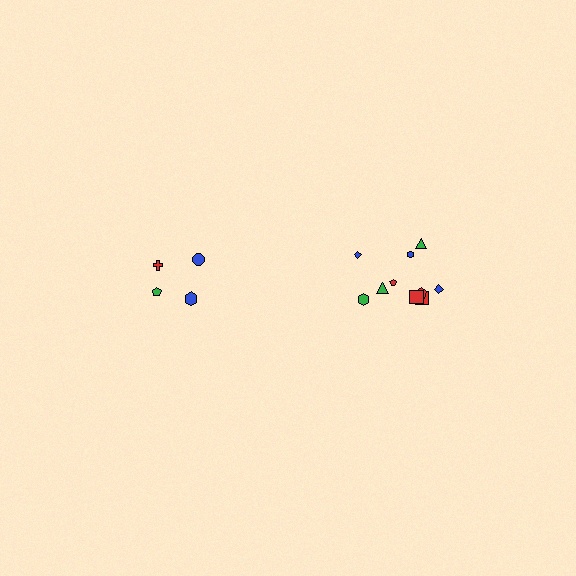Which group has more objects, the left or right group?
The right group.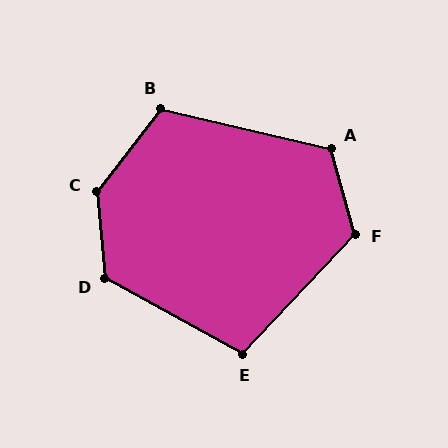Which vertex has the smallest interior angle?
E, at approximately 105 degrees.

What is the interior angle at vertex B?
Approximately 115 degrees (obtuse).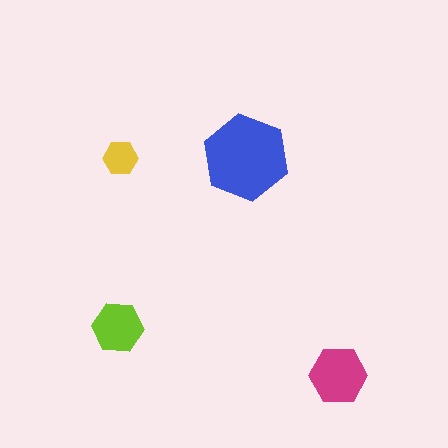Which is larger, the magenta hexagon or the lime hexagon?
The magenta one.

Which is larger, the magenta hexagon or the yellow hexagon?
The magenta one.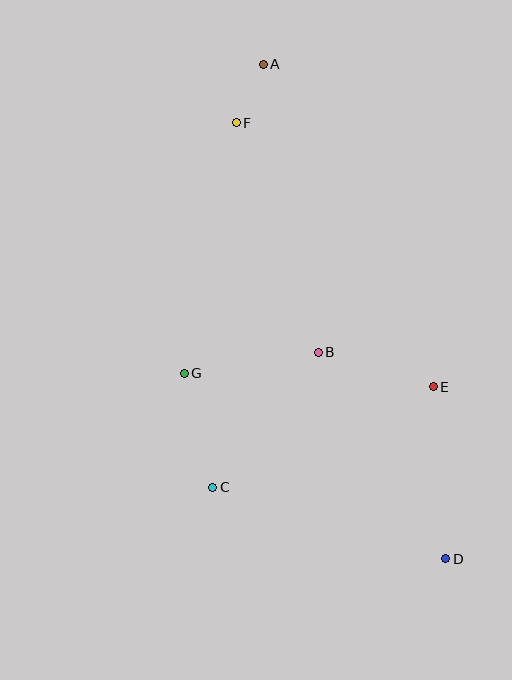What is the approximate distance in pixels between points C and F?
The distance between C and F is approximately 365 pixels.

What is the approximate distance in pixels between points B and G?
The distance between B and G is approximately 136 pixels.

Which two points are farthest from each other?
Points A and D are farthest from each other.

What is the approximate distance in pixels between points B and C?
The distance between B and C is approximately 172 pixels.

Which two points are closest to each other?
Points A and F are closest to each other.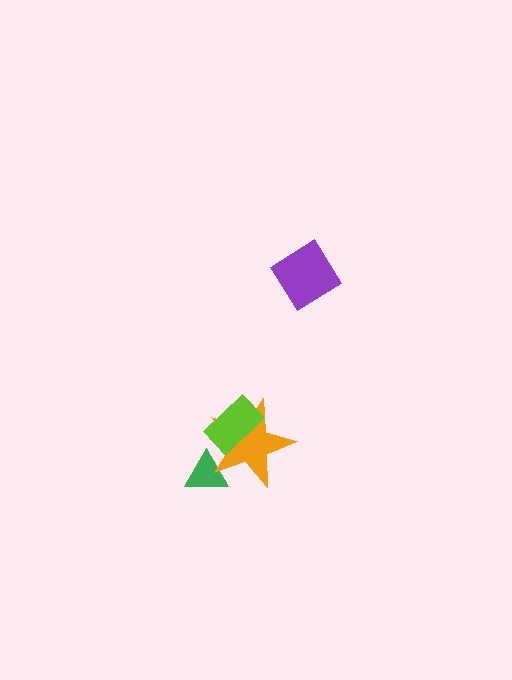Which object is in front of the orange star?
The lime rectangle is in front of the orange star.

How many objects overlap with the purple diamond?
0 objects overlap with the purple diamond.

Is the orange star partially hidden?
Yes, it is partially covered by another shape.